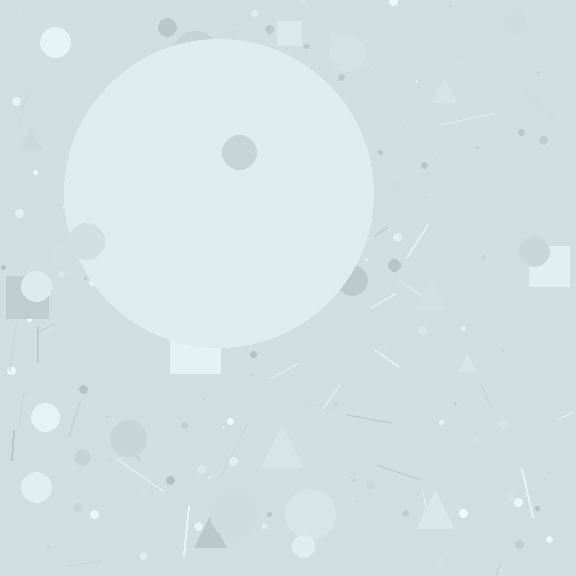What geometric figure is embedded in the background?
A circle is embedded in the background.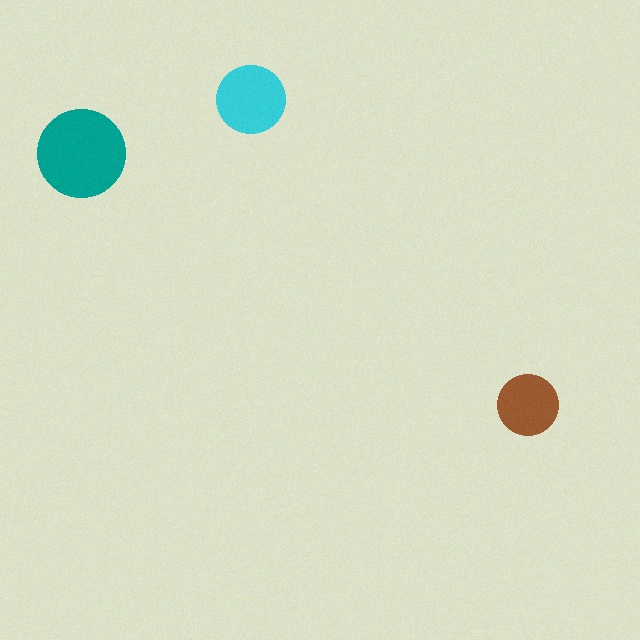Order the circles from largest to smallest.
the teal one, the cyan one, the brown one.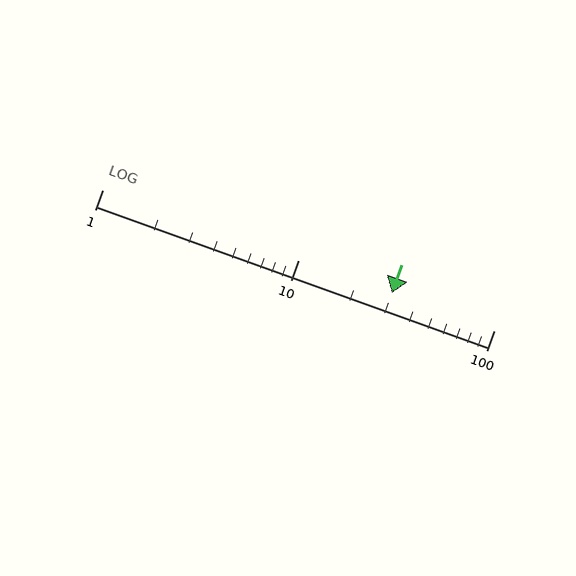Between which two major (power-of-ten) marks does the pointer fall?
The pointer is between 10 and 100.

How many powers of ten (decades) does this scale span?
The scale spans 2 decades, from 1 to 100.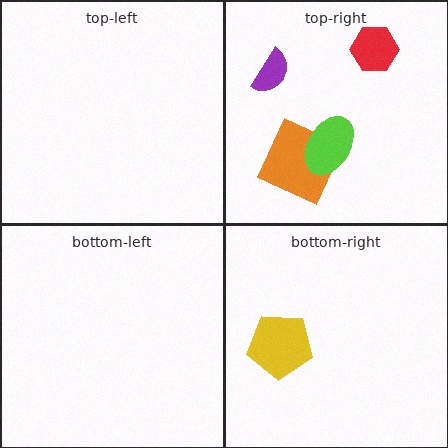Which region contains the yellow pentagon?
The bottom-right region.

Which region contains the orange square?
The top-right region.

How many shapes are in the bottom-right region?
1.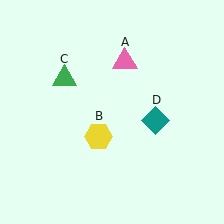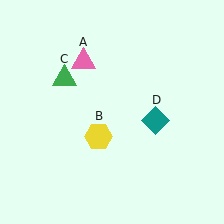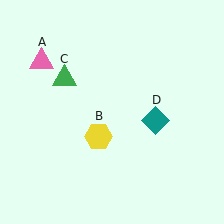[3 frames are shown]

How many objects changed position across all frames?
1 object changed position: pink triangle (object A).